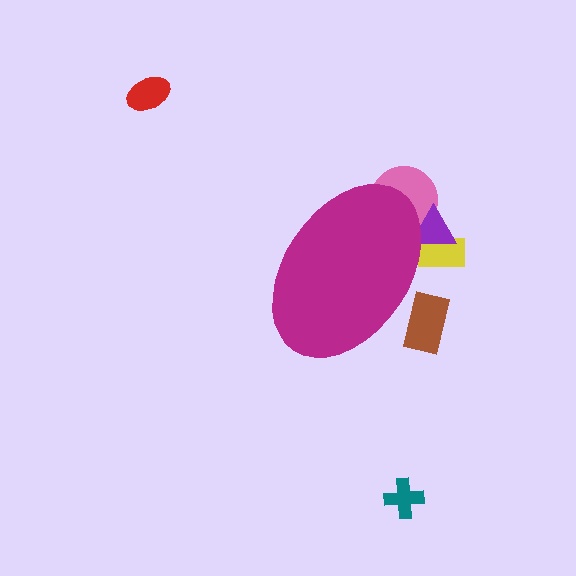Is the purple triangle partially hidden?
Yes, the purple triangle is partially hidden behind the magenta ellipse.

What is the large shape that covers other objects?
A magenta ellipse.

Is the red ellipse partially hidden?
No, the red ellipse is fully visible.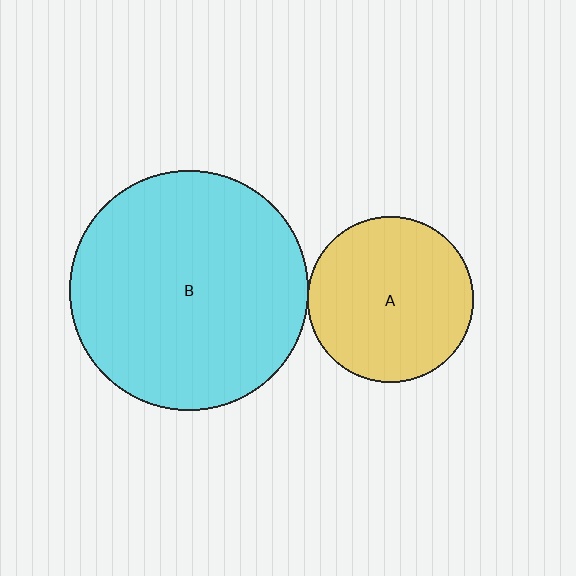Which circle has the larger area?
Circle B (cyan).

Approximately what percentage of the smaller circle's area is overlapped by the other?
Approximately 5%.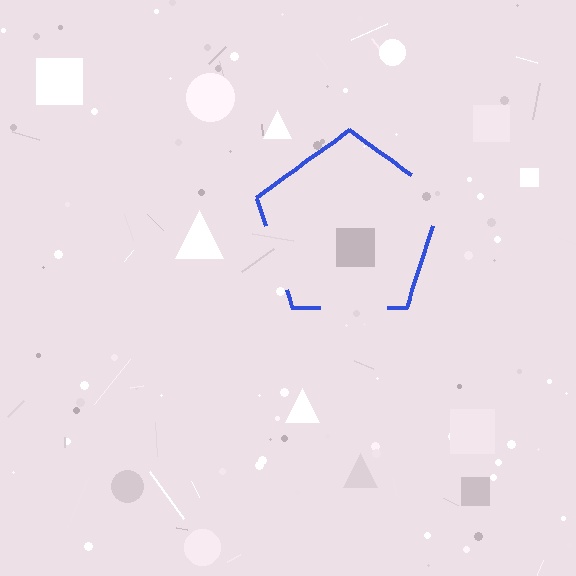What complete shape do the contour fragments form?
The contour fragments form a pentagon.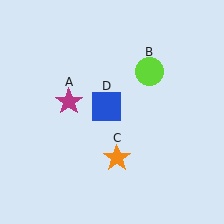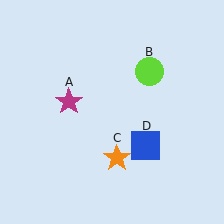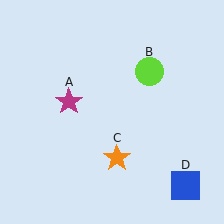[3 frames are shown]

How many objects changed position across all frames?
1 object changed position: blue square (object D).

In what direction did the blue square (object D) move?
The blue square (object D) moved down and to the right.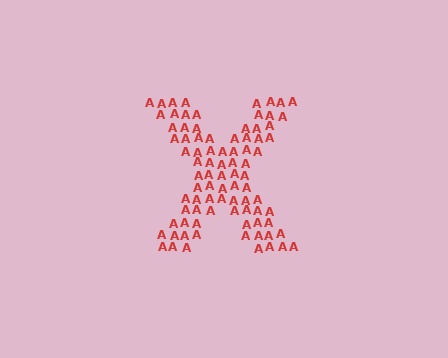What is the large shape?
The large shape is the letter X.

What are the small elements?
The small elements are letter A's.